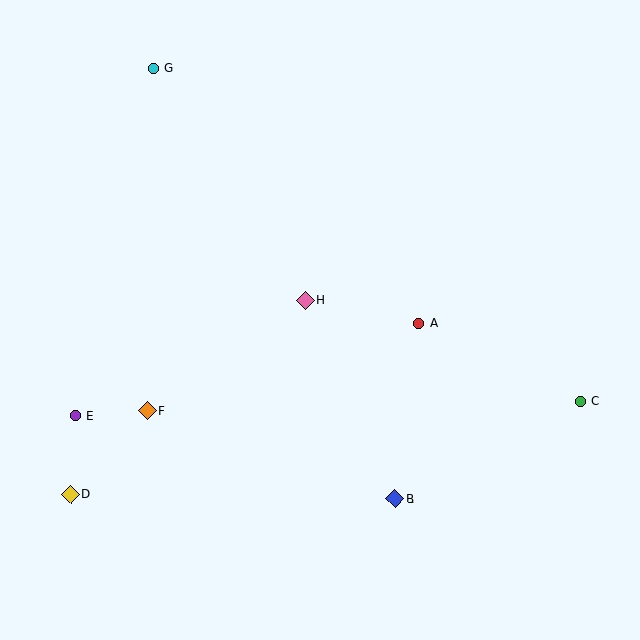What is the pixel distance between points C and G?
The distance between C and G is 541 pixels.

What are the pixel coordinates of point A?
Point A is at (419, 323).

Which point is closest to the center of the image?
Point H at (305, 300) is closest to the center.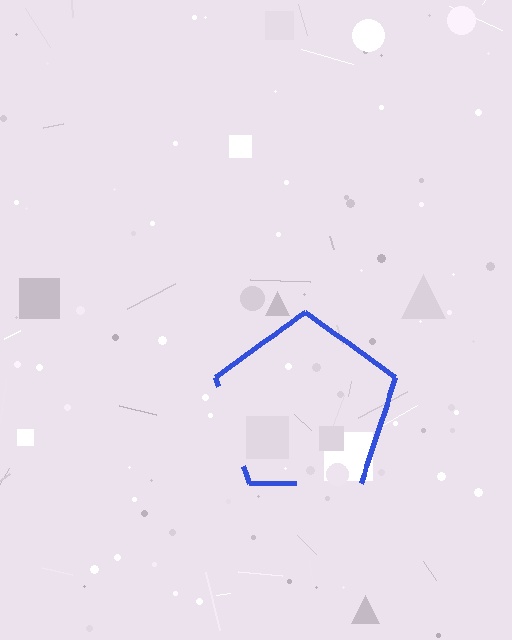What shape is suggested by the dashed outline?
The dashed outline suggests a pentagon.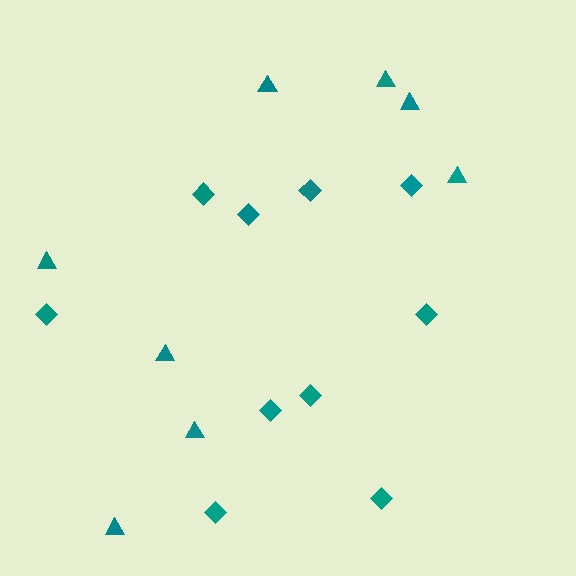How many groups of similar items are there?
There are 2 groups: one group of diamonds (10) and one group of triangles (8).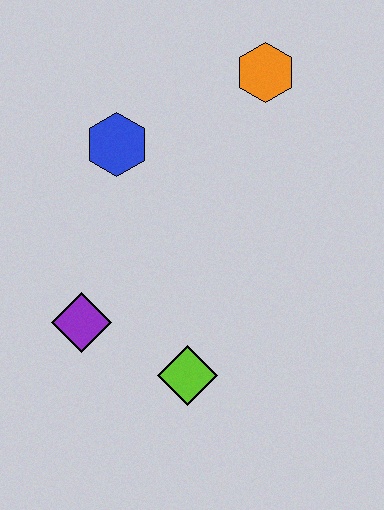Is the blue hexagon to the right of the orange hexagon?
No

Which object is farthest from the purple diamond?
The orange hexagon is farthest from the purple diamond.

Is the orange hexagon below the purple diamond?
No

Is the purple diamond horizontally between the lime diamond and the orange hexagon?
No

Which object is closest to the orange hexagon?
The blue hexagon is closest to the orange hexagon.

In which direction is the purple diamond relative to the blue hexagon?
The purple diamond is below the blue hexagon.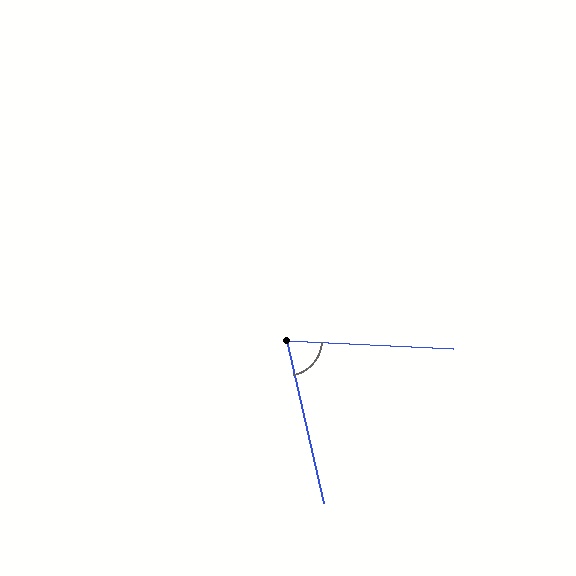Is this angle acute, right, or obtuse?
It is acute.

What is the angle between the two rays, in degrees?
Approximately 74 degrees.